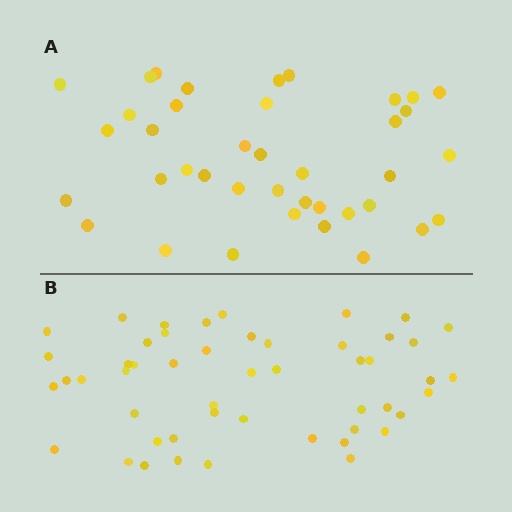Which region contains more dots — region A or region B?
Region B (the bottom region) has more dots.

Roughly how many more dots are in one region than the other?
Region B has roughly 12 or so more dots than region A.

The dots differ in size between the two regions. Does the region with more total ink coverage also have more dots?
No. Region A has more total ink coverage because its dots are larger, but region B actually contains more individual dots. Total area can be misleading — the number of items is what matters here.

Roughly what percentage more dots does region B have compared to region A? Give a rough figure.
About 30% more.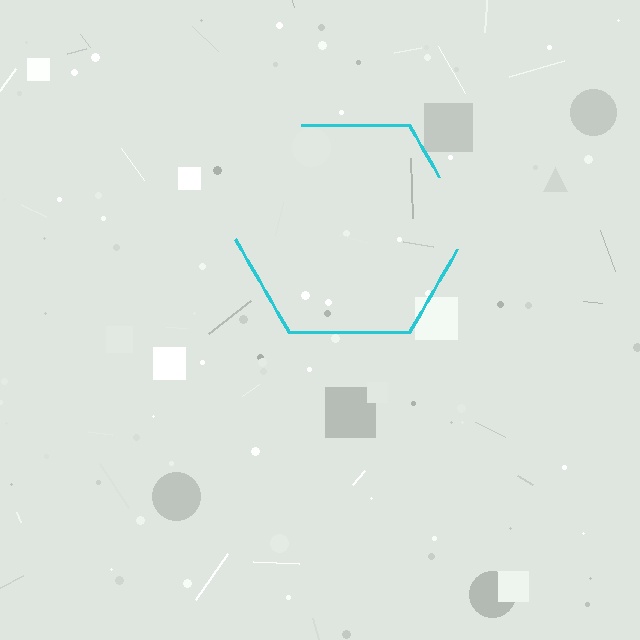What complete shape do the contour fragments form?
The contour fragments form a hexagon.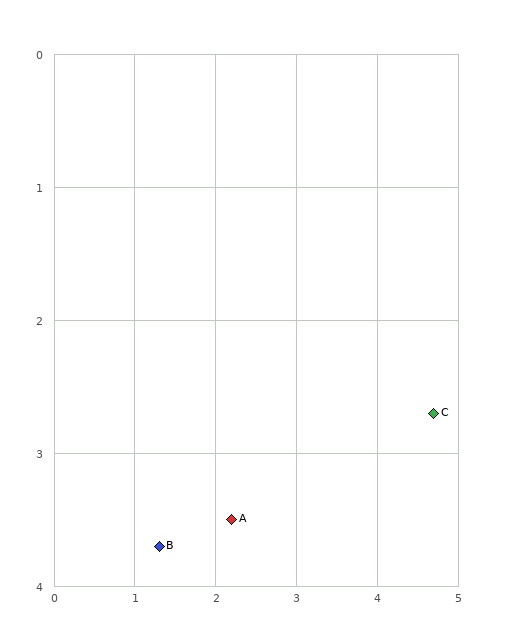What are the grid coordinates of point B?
Point B is at approximately (1.3, 3.7).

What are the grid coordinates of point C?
Point C is at approximately (4.7, 2.7).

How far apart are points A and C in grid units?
Points A and C are about 2.6 grid units apart.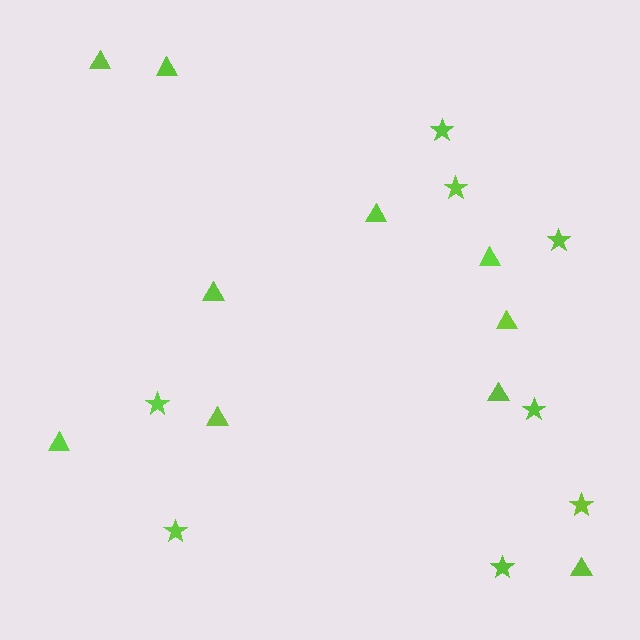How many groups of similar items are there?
There are 2 groups: one group of triangles (10) and one group of stars (8).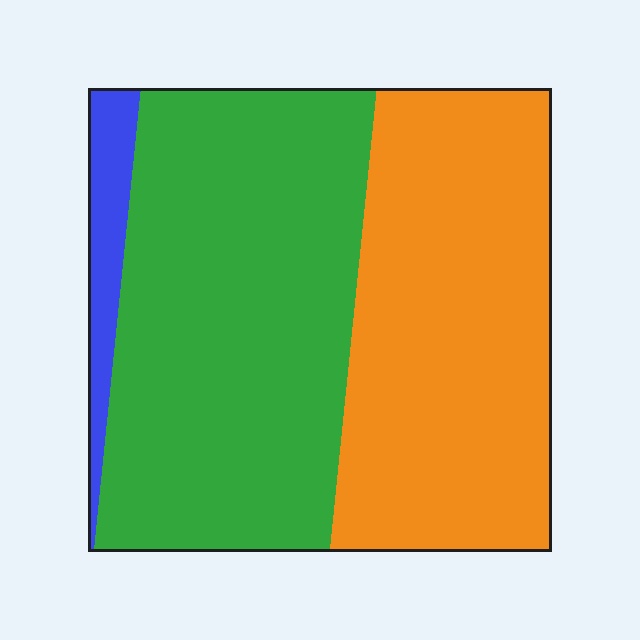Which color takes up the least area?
Blue, at roughly 5%.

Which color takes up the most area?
Green, at roughly 50%.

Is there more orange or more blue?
Orange.